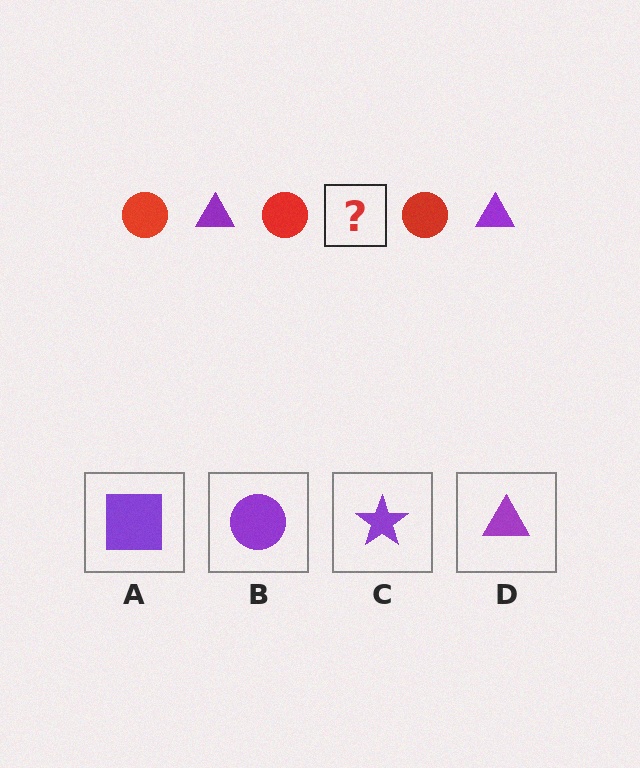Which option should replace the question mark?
Option D.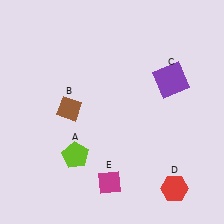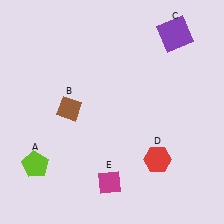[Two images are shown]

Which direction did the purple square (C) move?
The purple square (C) moved up.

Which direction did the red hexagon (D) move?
The red hexagon (D) moved up.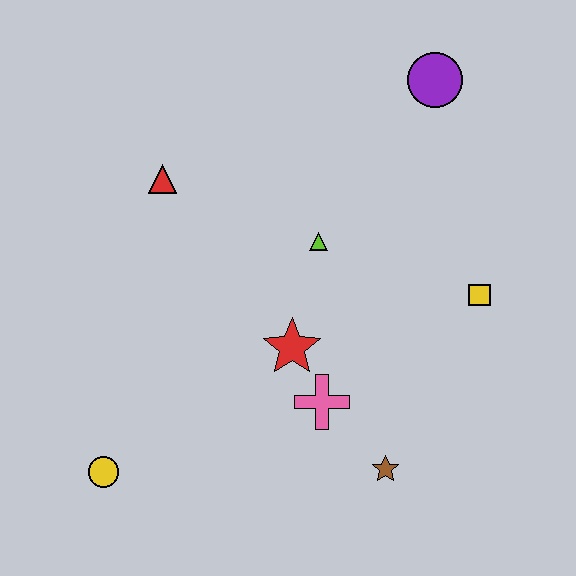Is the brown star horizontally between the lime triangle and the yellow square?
Yes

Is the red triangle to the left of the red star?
Yes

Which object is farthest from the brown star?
The purple circle is farthest from the brown star.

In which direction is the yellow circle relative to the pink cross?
The yellow circle is to the left of the pink cross.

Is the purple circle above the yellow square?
Yes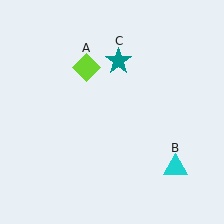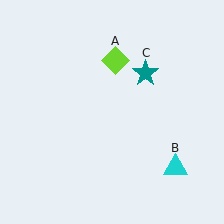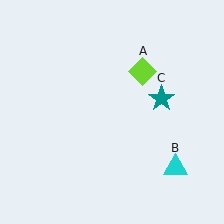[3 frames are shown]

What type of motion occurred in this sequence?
The lime diamond (object A), teal star (object C) rotated clockwise around the center of the scene.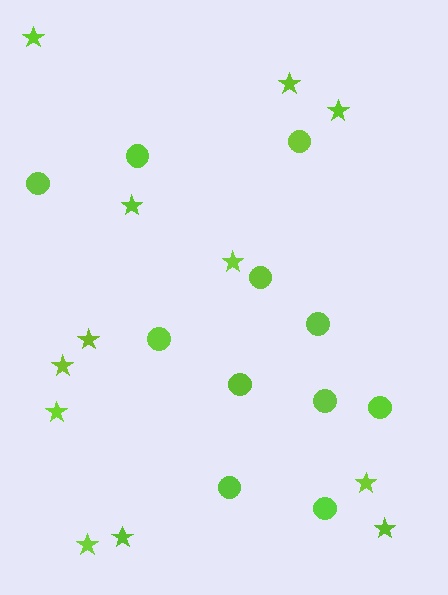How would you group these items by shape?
There are 2 groups: one group of circles (11) and one group of stars (12).